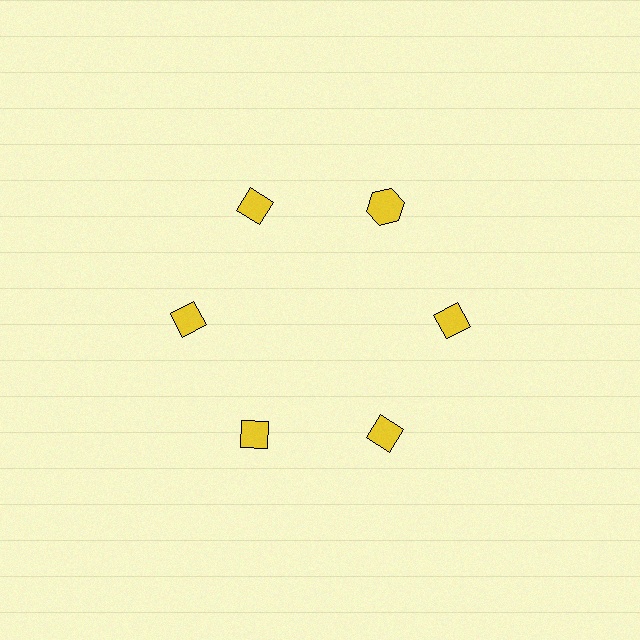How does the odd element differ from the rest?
It has a different shape: hexagon instead of diamond.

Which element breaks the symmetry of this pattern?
The yellow hexagon at roughly the 1 o'clock position breaks the symmetry. All other shapes are yellow diamonds.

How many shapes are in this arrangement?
There are 6 shapes arranged in a ring pattern.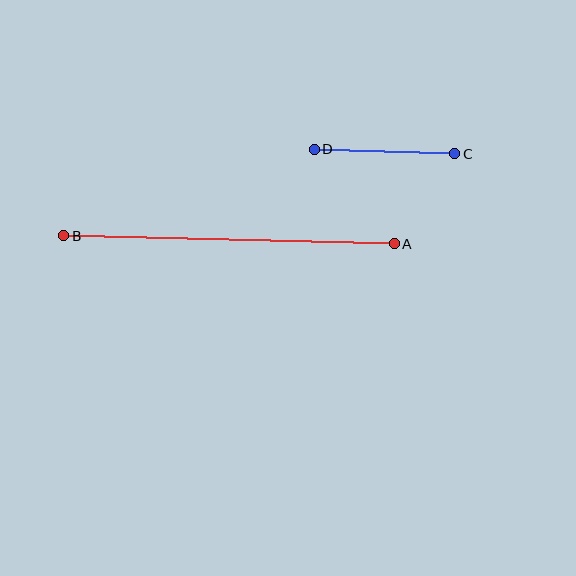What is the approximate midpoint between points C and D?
The midpoint is at approximately (385, 152) pixels.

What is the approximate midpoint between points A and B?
The midpoint is at approximately (229, 240) pixels.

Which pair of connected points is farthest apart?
Points A and B are farthest apart.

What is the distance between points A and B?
The distance is approximately 330 pixels.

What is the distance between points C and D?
The distance is approximately 141 pixels.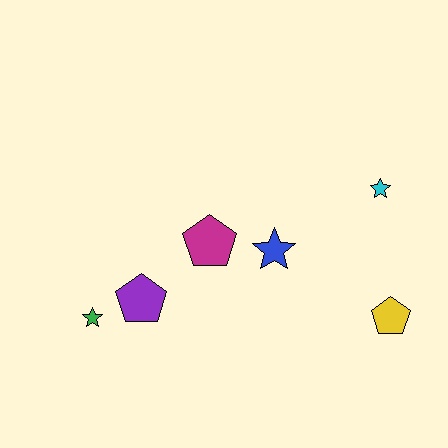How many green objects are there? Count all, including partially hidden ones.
There is 1 green object.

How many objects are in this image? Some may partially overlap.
There are 6 objects.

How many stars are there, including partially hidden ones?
There are 3 stars.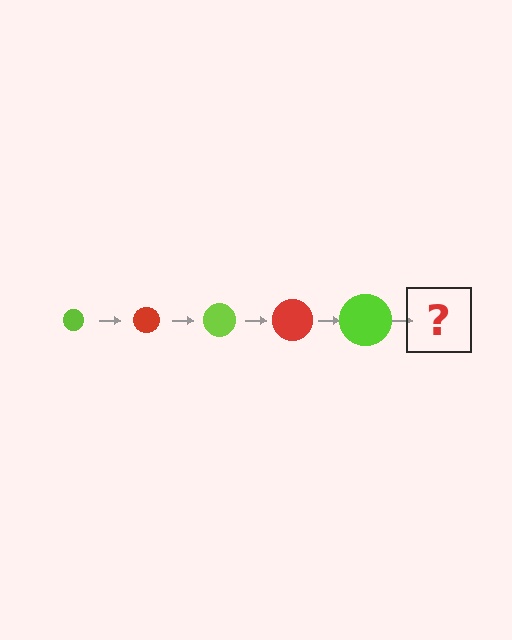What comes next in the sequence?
The next element should be a red circle, larger than the previous one.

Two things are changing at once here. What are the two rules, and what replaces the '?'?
The two rules are that the circle grows larger each step and the color cycles through lime and red. The '?' should be a red circle, larger than the previous one.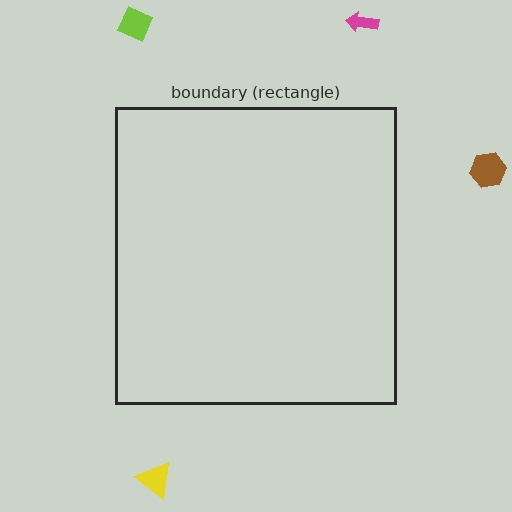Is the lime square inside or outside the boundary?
Outside.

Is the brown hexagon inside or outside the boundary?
Outside.